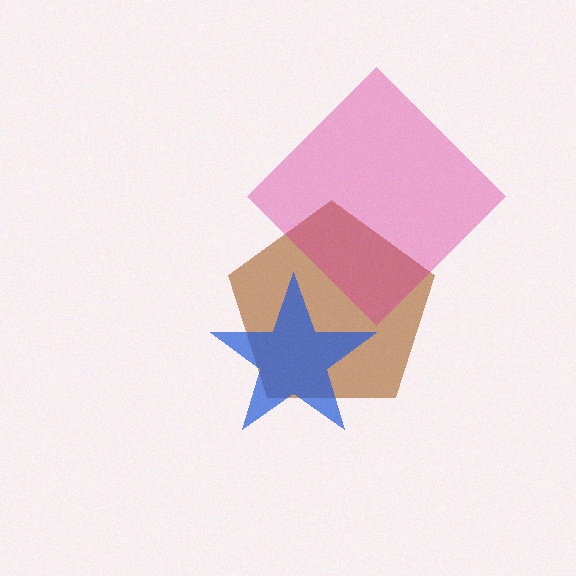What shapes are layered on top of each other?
The layered shapes are: a brown pentagon, a blue star, a magenta diamond.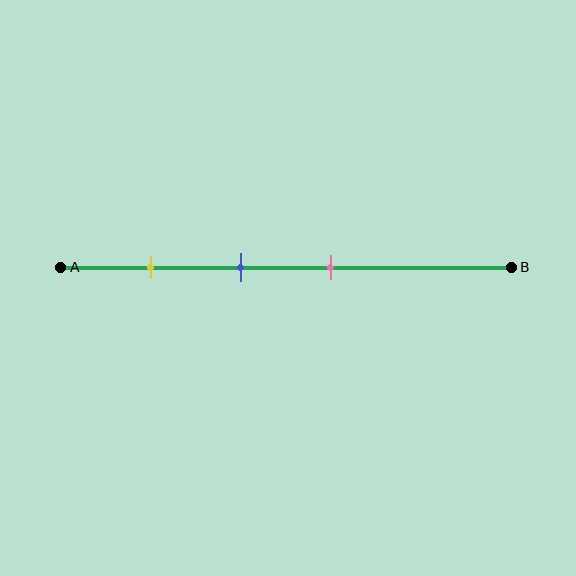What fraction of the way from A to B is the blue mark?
The blue mark is approximately 40% (0.4) of the way from A to B.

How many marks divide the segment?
There are 3 marks dividing the segment.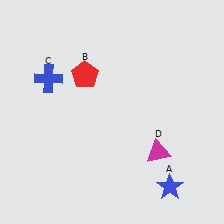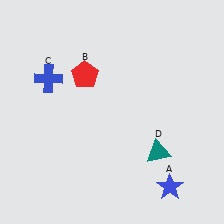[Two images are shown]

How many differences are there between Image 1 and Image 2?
There is 1 difference between the two images.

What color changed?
The triangle (D) changed from magenta in Image 1 to teal in Image 2.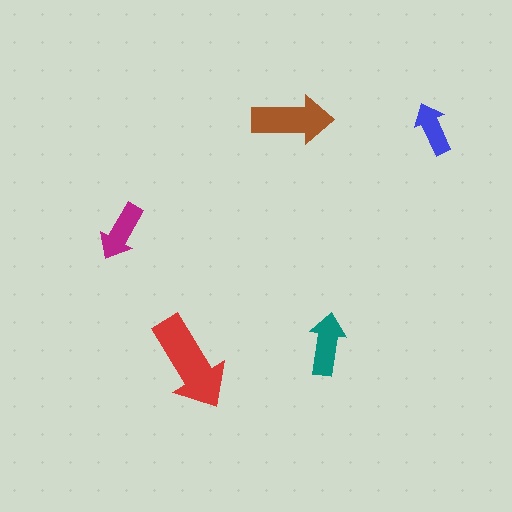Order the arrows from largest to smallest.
the red one, the brown one, the teal one, the magenta one, the blue one.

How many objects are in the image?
There are 5 objects in the image.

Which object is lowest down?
The red arrow is bottommost.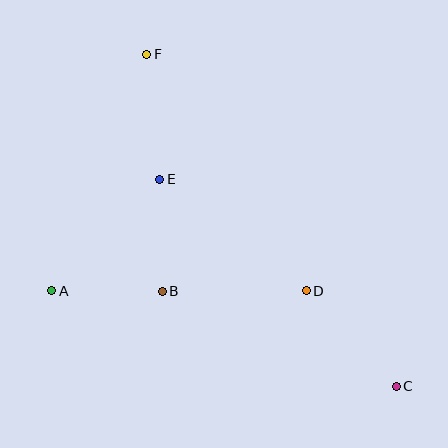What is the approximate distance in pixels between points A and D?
The distance between A and D is approximately 254 pixels.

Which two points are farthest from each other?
Points C and F are farthest from each other.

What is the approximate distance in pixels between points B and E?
The distance between B and E is approximately 112 pixels.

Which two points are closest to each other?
Points A and B are closest to each other.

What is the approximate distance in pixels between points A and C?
The distance between A and C is approximately 357 pixels.